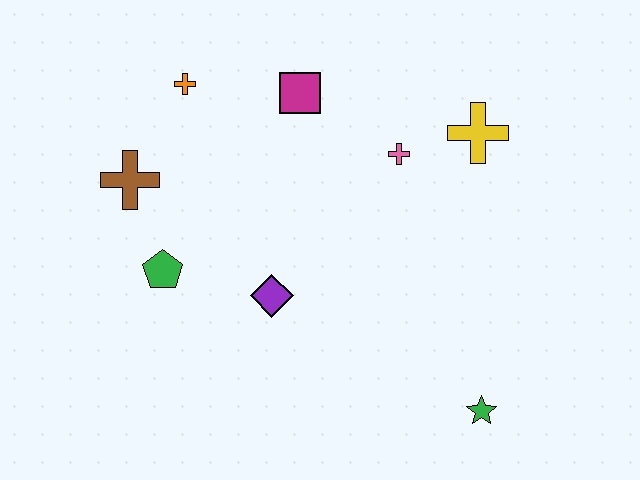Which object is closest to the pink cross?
The yellow cross is closest to the pink cross.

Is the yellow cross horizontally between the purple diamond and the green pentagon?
No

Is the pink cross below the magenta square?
Yes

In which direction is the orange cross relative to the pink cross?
The orange cross is to the left of the pink cross.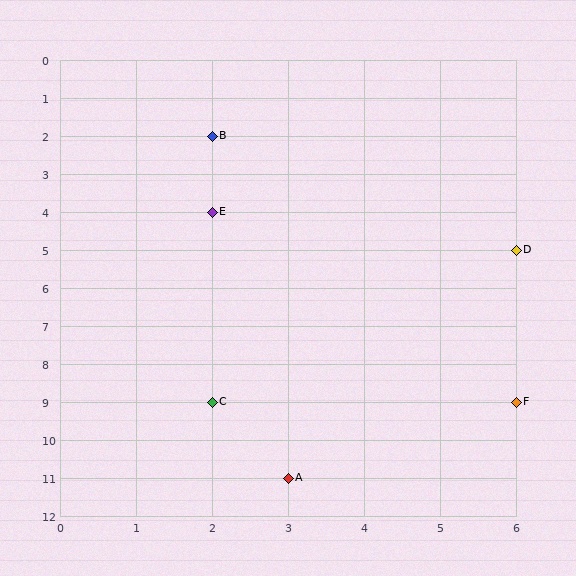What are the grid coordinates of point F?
Point F is at grid coordinates (6, 9).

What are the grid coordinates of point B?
Point B is at grid coordinates (2, 2).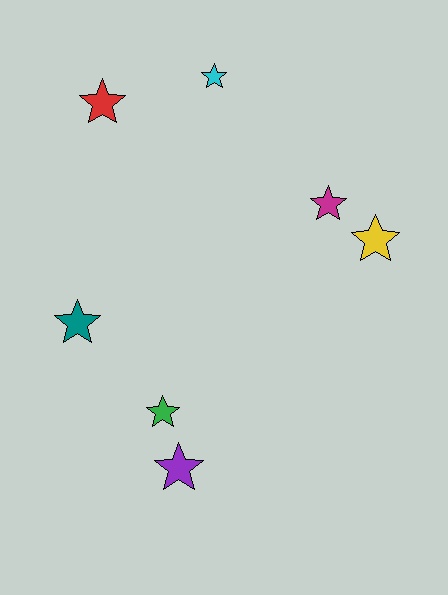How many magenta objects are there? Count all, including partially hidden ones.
There is 1 magenta object.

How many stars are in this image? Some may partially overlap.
There are 7 stars.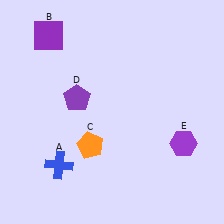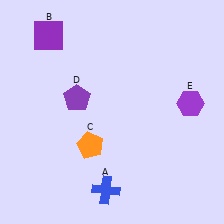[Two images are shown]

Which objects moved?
The objects that moved are: the blue cross (A), the purple hexagon (E).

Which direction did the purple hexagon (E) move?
The purple hexagon (E) moved up.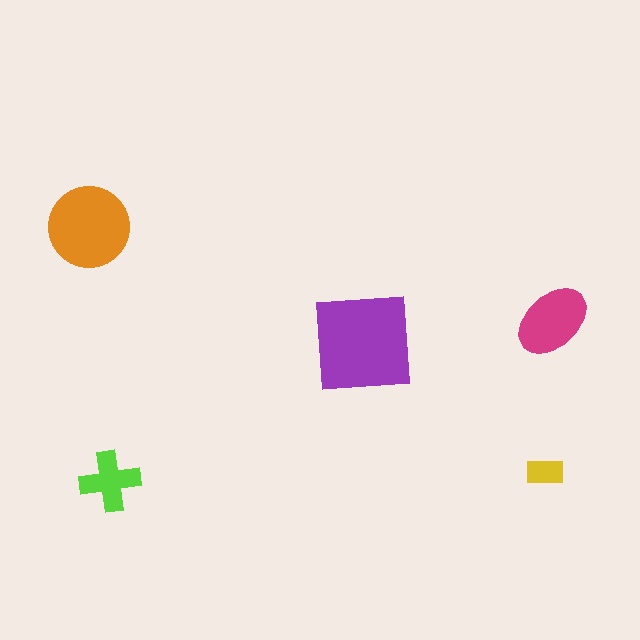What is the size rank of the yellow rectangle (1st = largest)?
5th.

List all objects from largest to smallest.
The purple square, the orange circle, the magenta ellipse, the lime cross, the yellow rectangle.